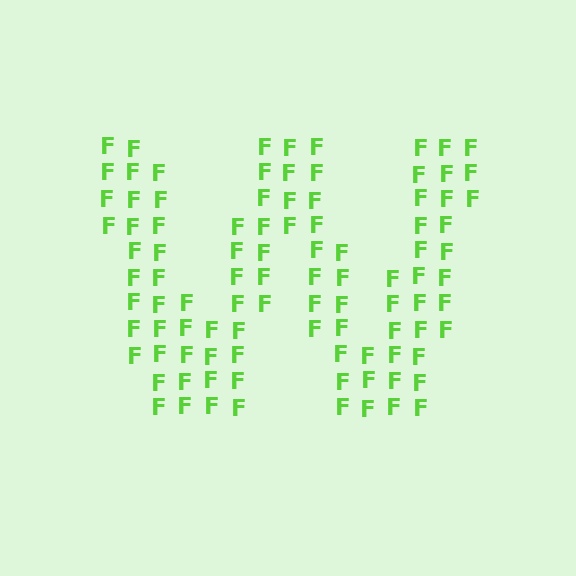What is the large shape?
The large shape is the letter W.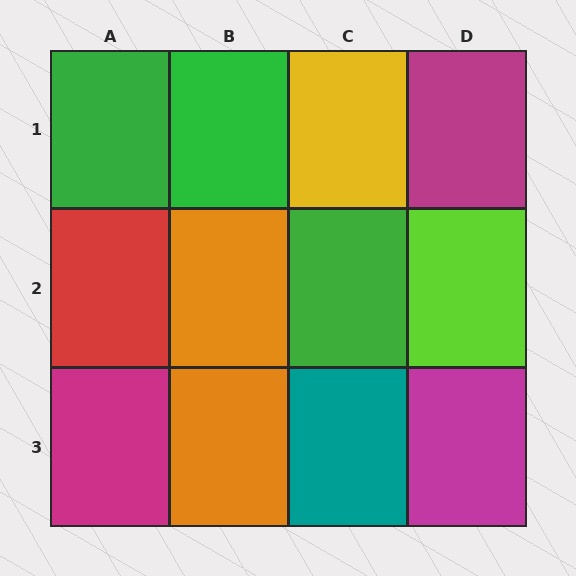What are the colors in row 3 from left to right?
Magenta, orange, teal, magenta.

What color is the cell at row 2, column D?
Lime.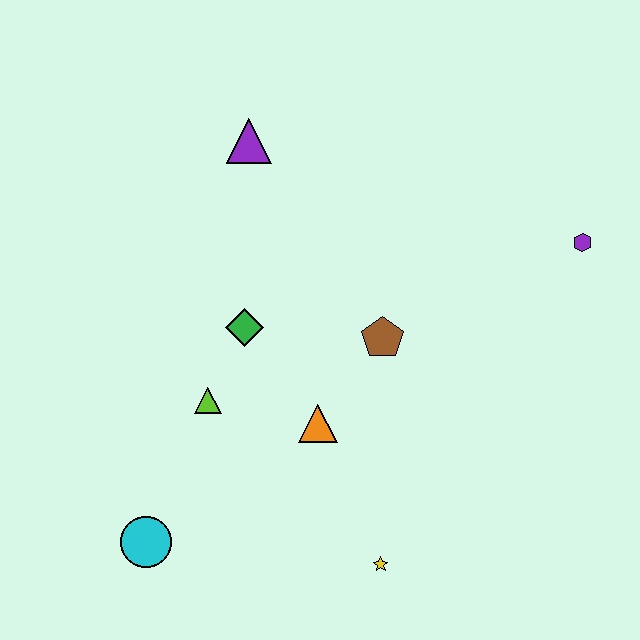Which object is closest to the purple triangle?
The green diamond is closest to the purple triangle.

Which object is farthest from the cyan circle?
The purple hexagon is farthest from the cyan circle.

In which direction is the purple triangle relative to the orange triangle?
The purple triangle is above the orange triangle.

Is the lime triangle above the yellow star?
Yes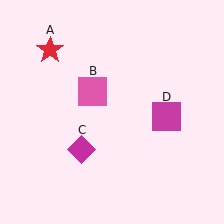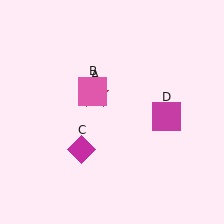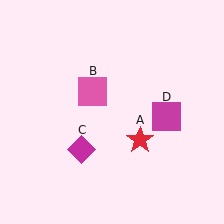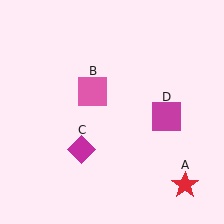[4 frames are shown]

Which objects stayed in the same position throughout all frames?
Pink square (object B) and magenta diamond (object C) and magenta square (object D) remained stationary.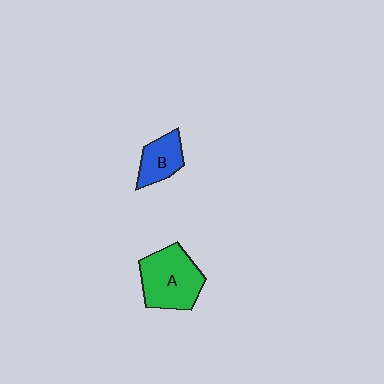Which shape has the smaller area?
Shape B (blue).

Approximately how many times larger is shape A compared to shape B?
Approximately 1.8 times.